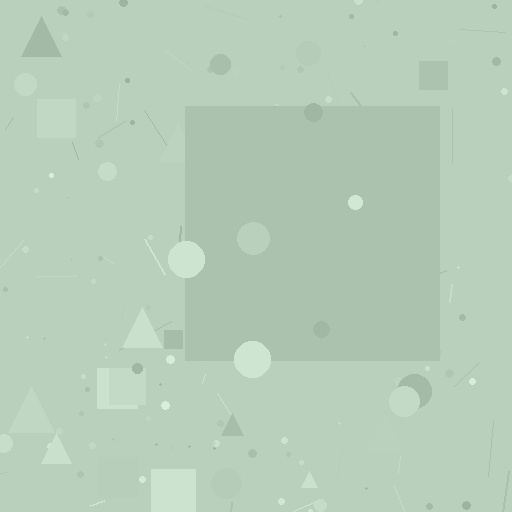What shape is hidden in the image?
A square is hidden in the image.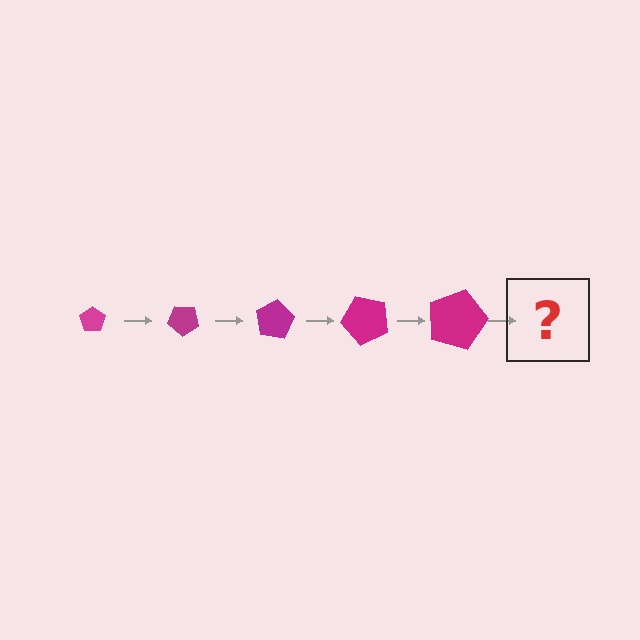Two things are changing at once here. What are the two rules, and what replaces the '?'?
The two rules are that the pentagon grows larger each step and it rotates 40 degrees each step. The '?' should be a pentagon, larger than the previous one and rotated 200 degrees from the start.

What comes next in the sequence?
The next element should be a pentagon, larger than the previous one and rotated 200 degrees from the start.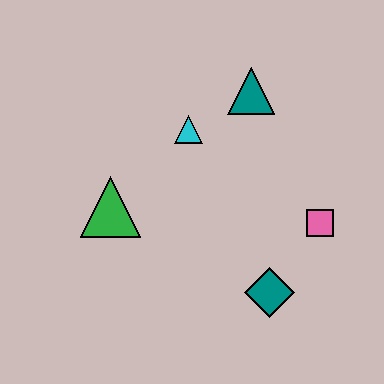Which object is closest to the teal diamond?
The pink square is closest to the teal diamond.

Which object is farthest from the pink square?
The green triangle is farthest from the pink square.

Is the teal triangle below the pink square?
No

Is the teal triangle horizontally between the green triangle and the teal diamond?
Yes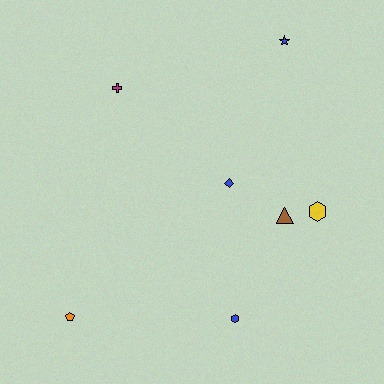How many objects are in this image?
There are 7 objects.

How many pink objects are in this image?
There are no pink objects.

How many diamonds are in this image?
There is 1 diamond.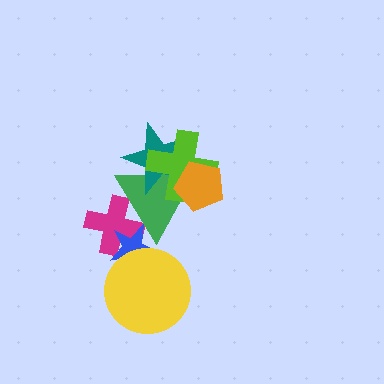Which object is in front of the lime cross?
The orange pentagon is in front of the lime cross.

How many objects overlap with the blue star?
3 objects overlap with the blue star.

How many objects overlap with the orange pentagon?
3 objects overlap with the orange pentagon.